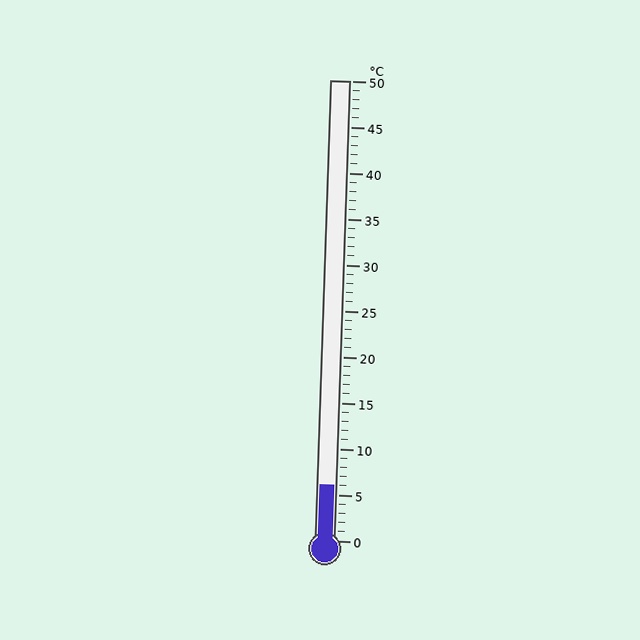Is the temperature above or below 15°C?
The temperature is below 15°C.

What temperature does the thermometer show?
The thermometer shows approximately 6°C.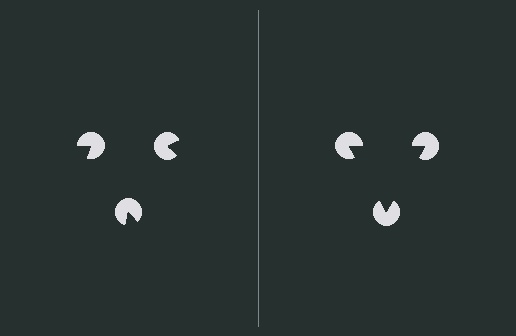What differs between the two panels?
The pac-man discs are positioned identically on both sides; only the wedge orientations differ. On the right they align to a triangle; on the left they are misaligned.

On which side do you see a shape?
An illusory triangle appears on the right side. On the left side the wedge cuts are rotated, so no coherent shape forms.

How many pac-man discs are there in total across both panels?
6 — 3 on each side.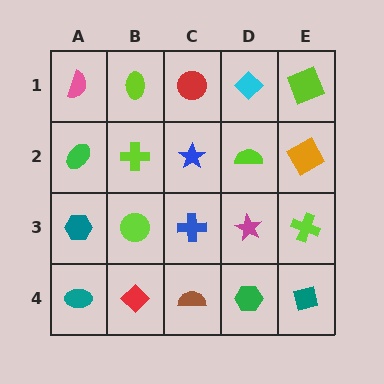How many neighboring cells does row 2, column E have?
3.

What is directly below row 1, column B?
A lime cross.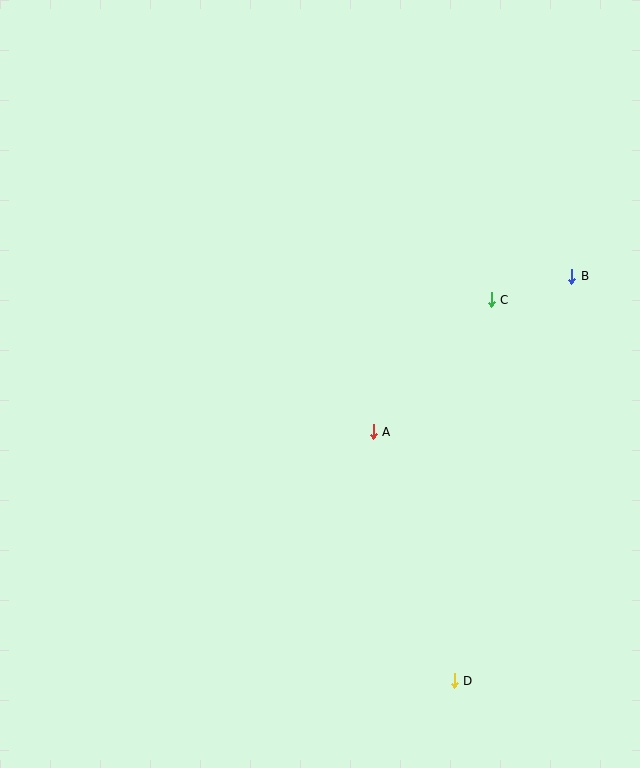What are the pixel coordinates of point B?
Point B is at (572, 276).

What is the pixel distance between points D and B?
The distance between D and B is 421 pixels.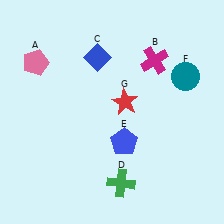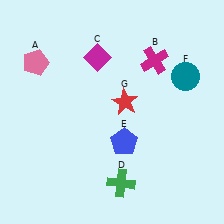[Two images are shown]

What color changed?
The diamond (C) changed from blue in Image 1 to magenta in Image 2.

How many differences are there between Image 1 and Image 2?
There is 1 difference between the two images.